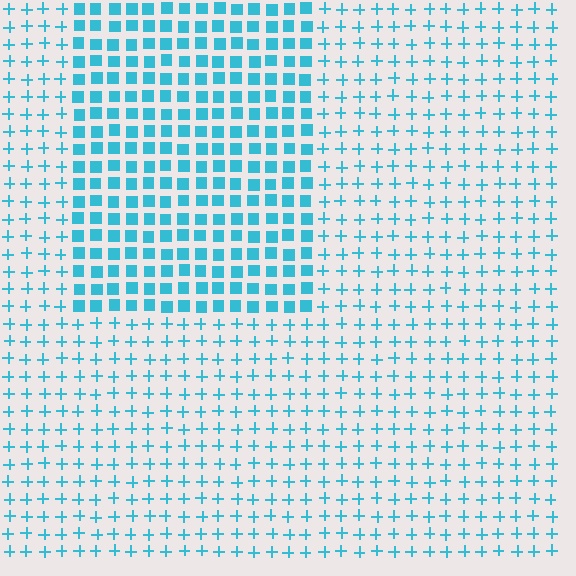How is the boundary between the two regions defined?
The boundary is defined by a change in element shape: squares inside vs. plus signs outside. All elements share the same color and spacing.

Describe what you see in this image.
The image is filled with small cyan elements arranged in a uniform grid. A rectangle-shaped region contains squares, while the surrounding area contains plus signs. The boundary is defined purely by the change in element shape.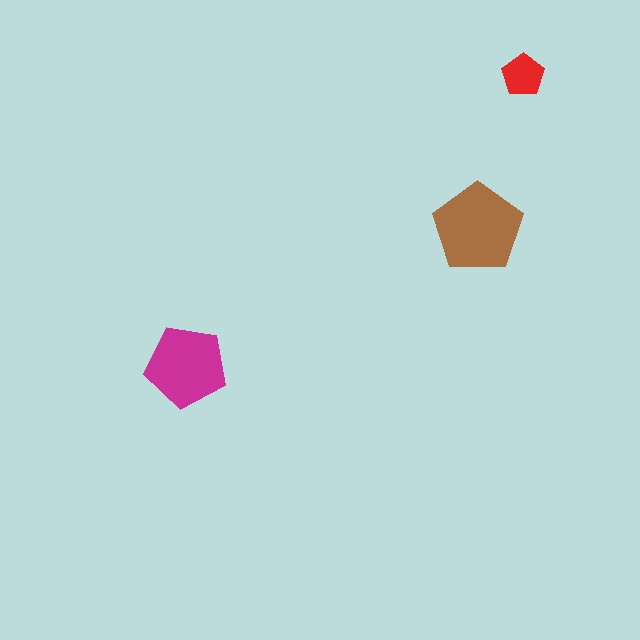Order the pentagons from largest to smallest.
the brown one, the magenta one, the red one.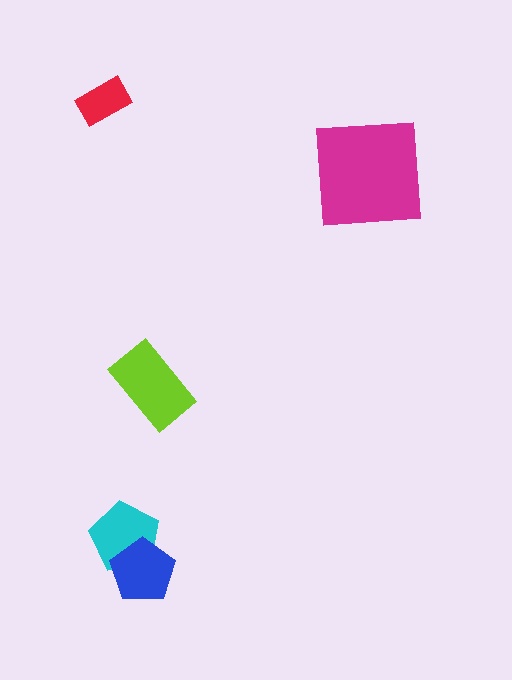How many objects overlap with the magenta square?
0 objects overlap with the magenta square.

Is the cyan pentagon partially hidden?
Yes, it is partially covered by another shape.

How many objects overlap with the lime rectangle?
0 objects overlap with the lime rectangle.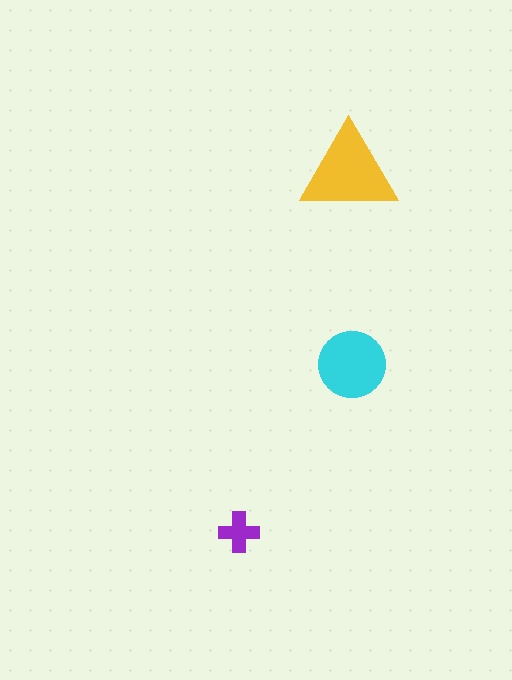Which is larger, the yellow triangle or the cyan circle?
The yellow triangle.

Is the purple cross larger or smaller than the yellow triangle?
Smaller.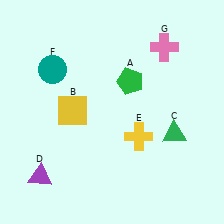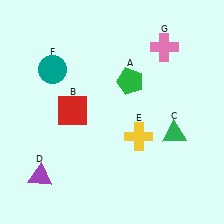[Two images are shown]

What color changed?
The square (B) changed from yellow in Image 1 to red in Image 2.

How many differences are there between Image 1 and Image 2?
There is 1 difference between the two images.